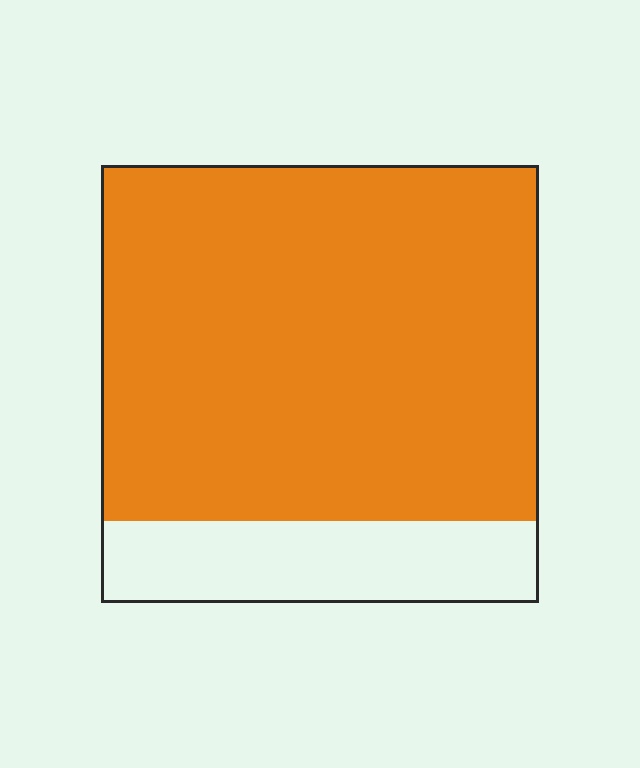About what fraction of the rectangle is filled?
About four fifths (4/5).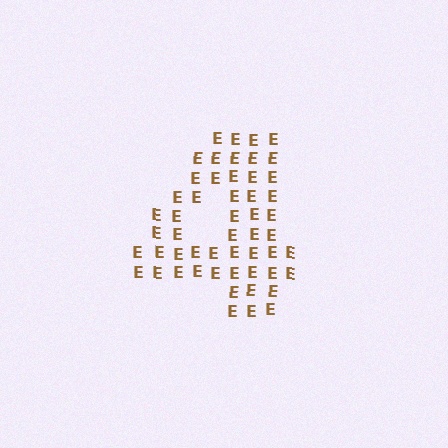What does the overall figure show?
The overall figure shows the digit 4.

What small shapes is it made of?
It is made of small letter E's.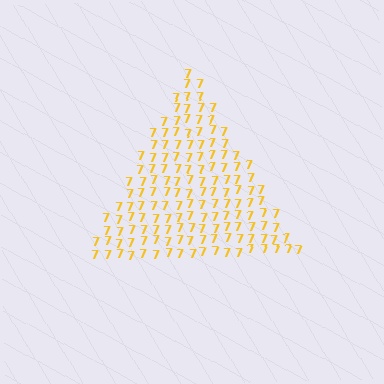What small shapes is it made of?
It is made of small digit 7's.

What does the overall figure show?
The overall figure shows a triangle.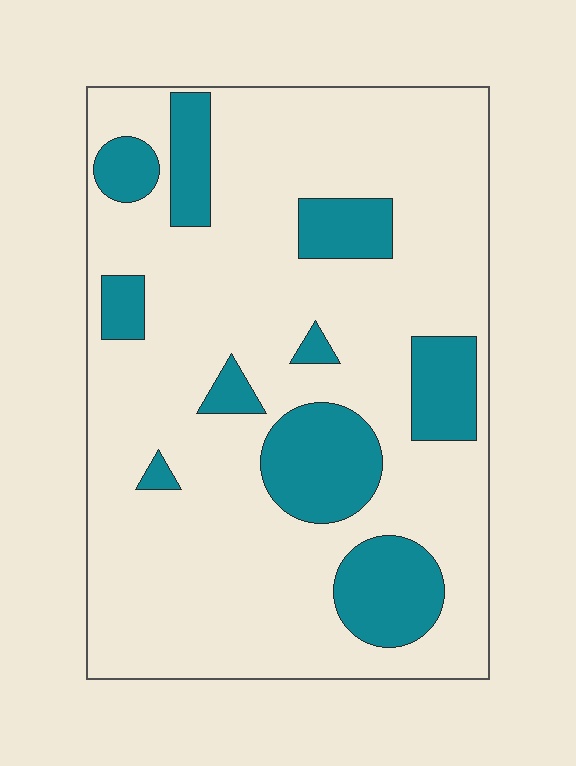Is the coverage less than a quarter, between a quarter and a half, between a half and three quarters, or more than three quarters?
Less than a quarter.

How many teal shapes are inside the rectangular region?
10.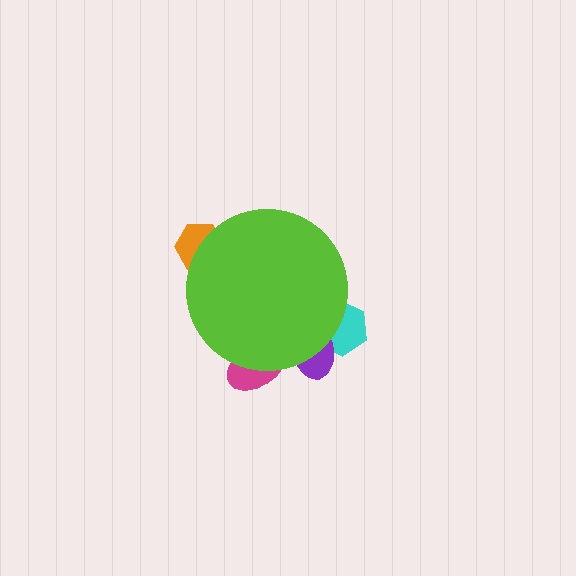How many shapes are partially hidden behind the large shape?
4 shapes are partially hidden.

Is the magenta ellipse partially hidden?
Yes, the magenta ellipse is partially hidden behind the lime circle.